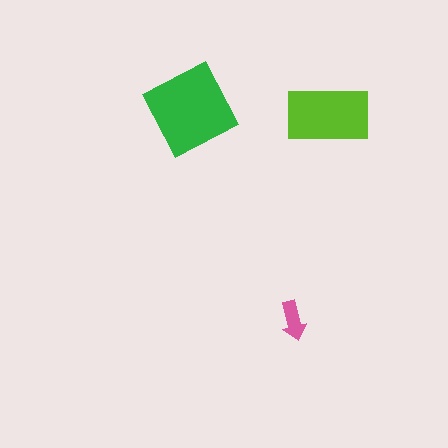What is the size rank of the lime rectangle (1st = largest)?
2nd.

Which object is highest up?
The green diamond is topmost.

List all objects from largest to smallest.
The green diamond, the lime rectangle, the pink arrow.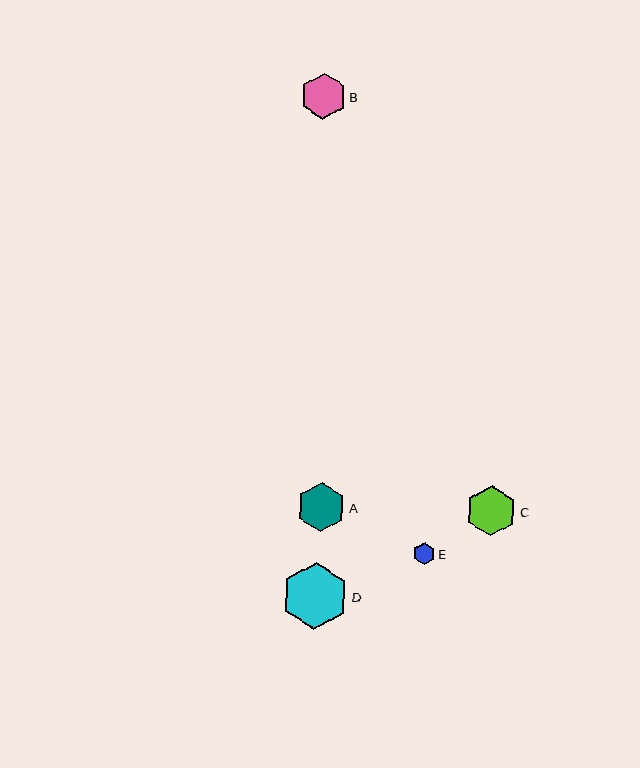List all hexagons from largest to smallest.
From largest to smallest: D, C, A, B, E.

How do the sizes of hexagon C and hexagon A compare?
Hexagon C and hexagon A are approximately the same size.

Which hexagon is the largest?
Hexagon D is the largest with a size of approximately 67 pixels.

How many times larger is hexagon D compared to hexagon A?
Hexagon D is approximately 1.4 times the size of hexagon A.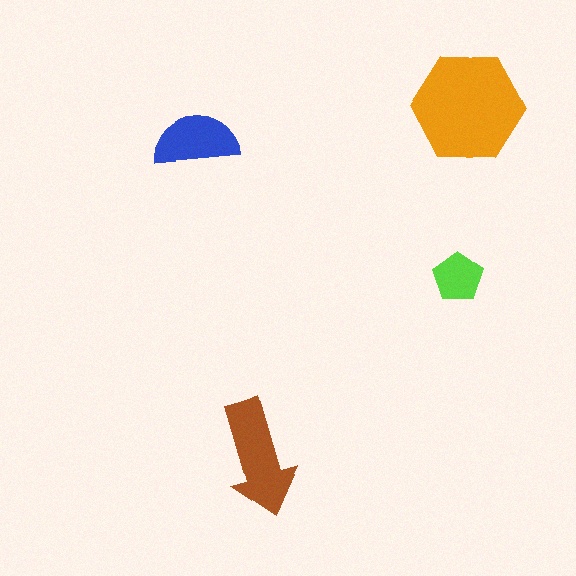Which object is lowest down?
The brown arrow is bottommost.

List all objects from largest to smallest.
The orange hexagon, the brown arrow, the blue semicircle, the lime pentagon.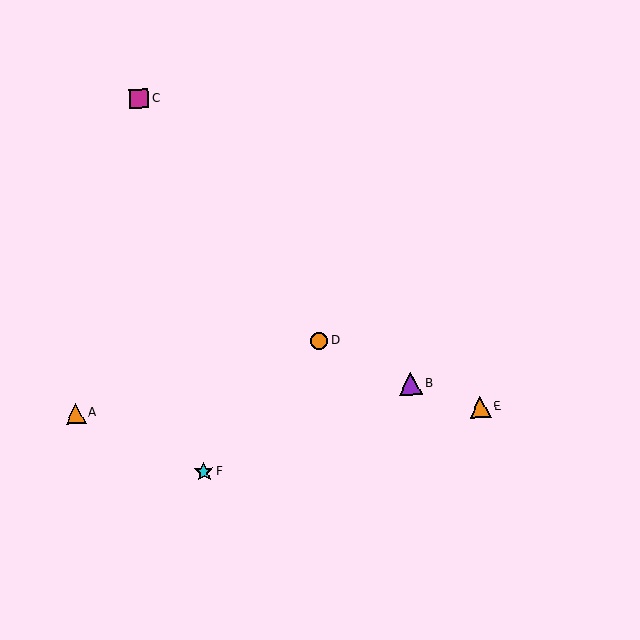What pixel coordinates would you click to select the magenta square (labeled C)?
Click at (139, 99) to select the magenta square C.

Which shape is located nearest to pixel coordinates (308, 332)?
The orange circle (labeled D) at (319, 341) is nearest to that location.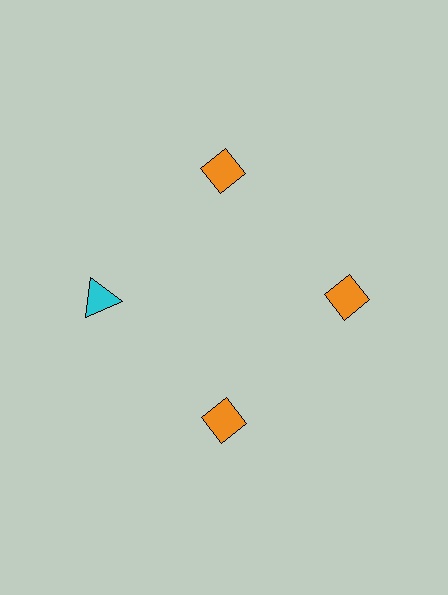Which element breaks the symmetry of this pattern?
The cyan triangle at roughly the 9 o'clock position breaks the symmetry. All other shapes are orange diamonds.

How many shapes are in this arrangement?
There are 4 shapes arranged in a ring pattern.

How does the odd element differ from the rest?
It differs in both color (cyan instead of orange) and shape (triangle instead of diamond).